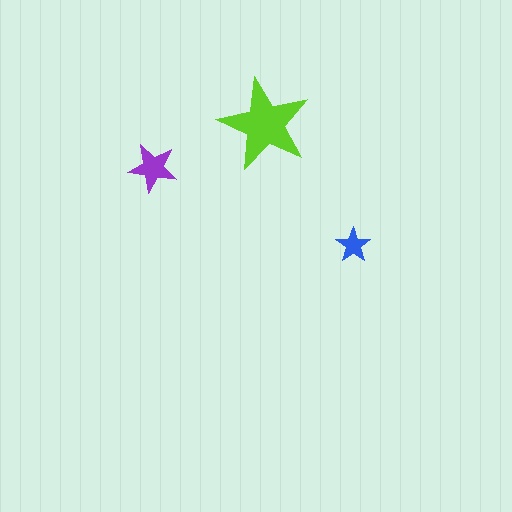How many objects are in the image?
There are 3 objects in the image.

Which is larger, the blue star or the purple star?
The purple one.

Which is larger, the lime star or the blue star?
The lime one.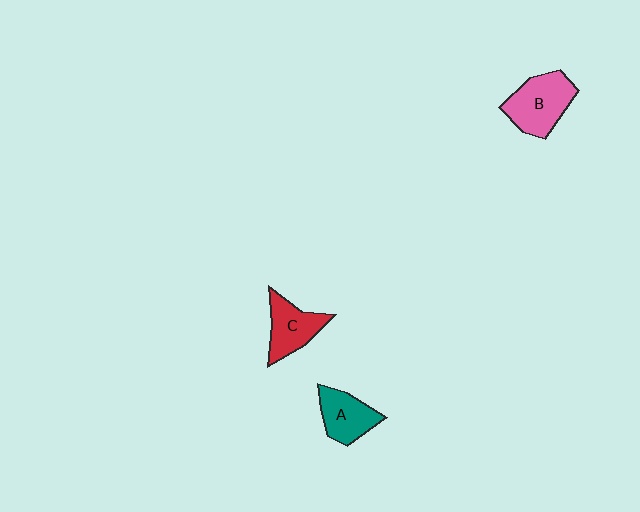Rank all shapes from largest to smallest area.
From largest to smallest: B (pink), C (red), A (teal).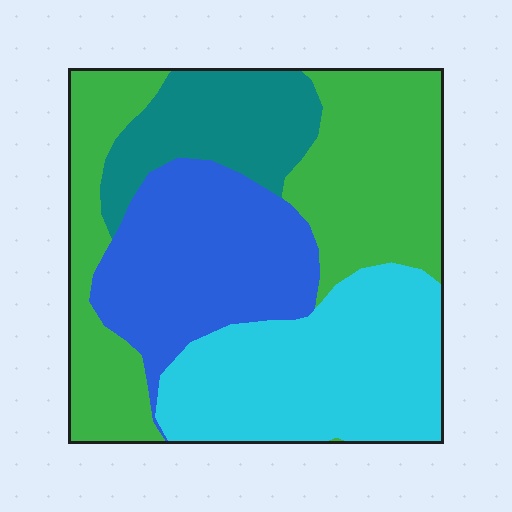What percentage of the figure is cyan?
Cyan takes up about one quarter (1/4) of the figure.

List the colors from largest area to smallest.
From largest to smallest: green, cyan, blue, teal.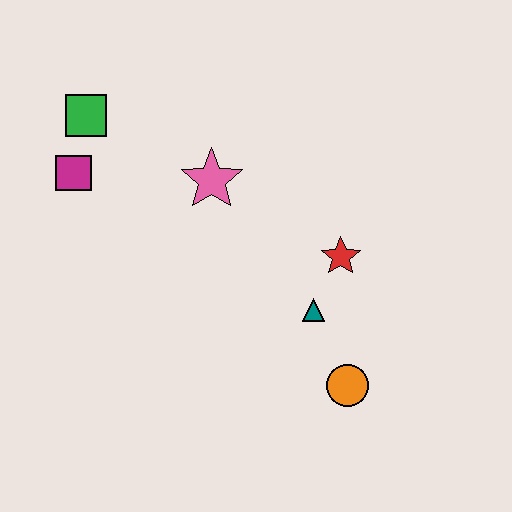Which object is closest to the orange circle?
The teal triangle is closest to the orange circle.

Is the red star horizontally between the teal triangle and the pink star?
No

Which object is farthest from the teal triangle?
The green square is farthest from the teal triangle.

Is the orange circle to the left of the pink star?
No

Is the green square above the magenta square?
Yes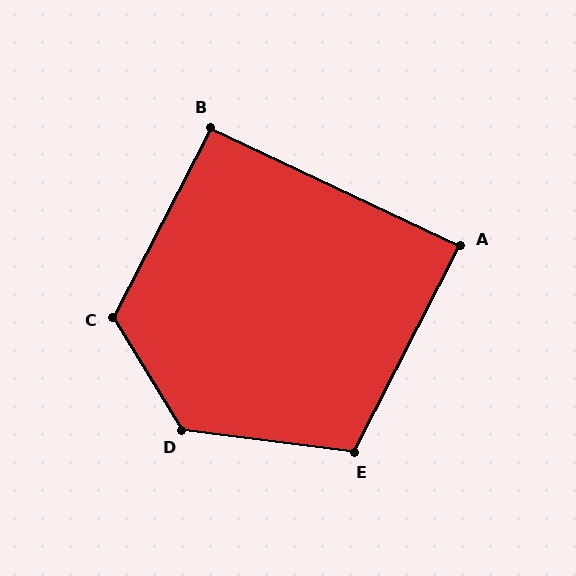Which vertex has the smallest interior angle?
A, at approximately 88 degrees.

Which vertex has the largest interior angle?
D, at approximately 129 degrees.